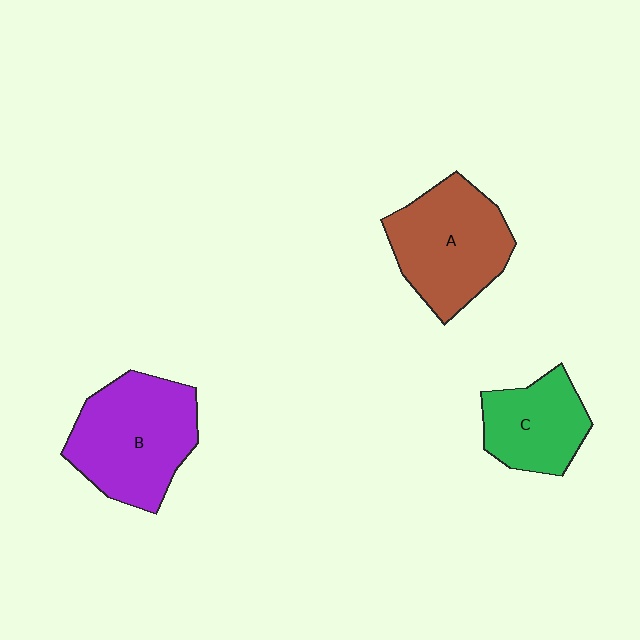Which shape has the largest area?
Shape B (purple).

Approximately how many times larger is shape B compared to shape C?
Approximately 1.6 times.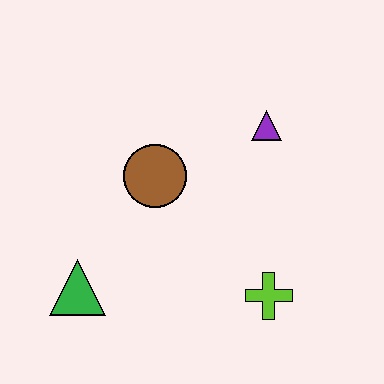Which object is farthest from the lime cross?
The green triangle is farthest from the lime cross.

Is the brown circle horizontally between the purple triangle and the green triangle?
Yes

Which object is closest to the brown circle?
The purple triangle is closest to the brown circle.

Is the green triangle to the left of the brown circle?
Yes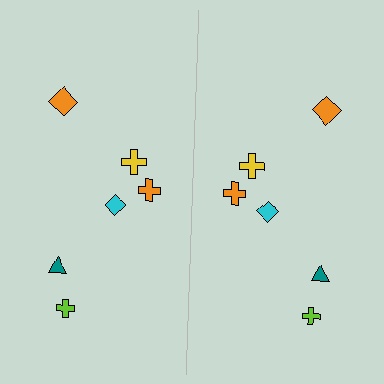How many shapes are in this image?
There are 12 shapes in this image.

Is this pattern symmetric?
Yes, this pattern has bilateral (reflection) symmetry.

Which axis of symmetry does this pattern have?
The pattern has a vertical axis of symmetry running through the center of the image.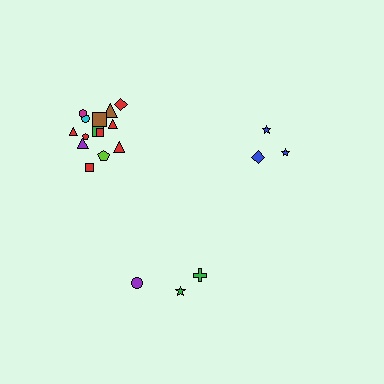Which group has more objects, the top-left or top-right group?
The top-left group.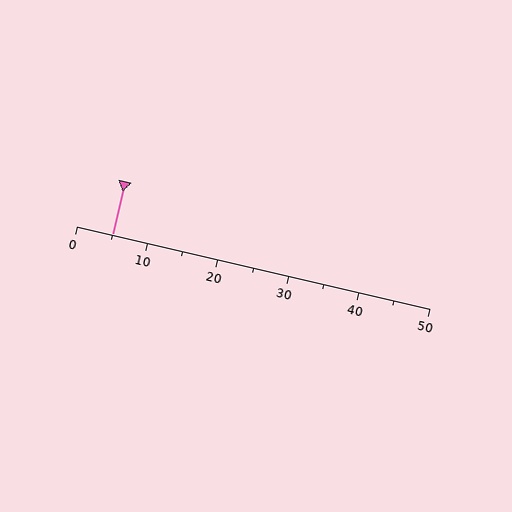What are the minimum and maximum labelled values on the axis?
The axis runs from 0 to 50.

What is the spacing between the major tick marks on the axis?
The major ticks are spaced 10 apart.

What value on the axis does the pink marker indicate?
The marker indicates approximately 5.